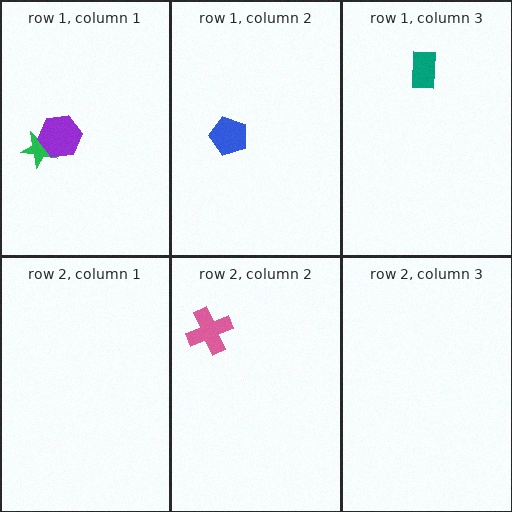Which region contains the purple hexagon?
The row 1, column 1 region.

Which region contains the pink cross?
The row 2, column 2 region.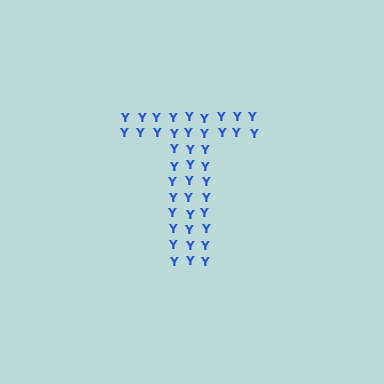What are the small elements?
The small elements are letter Y's.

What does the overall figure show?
The overall figure shows the letter T.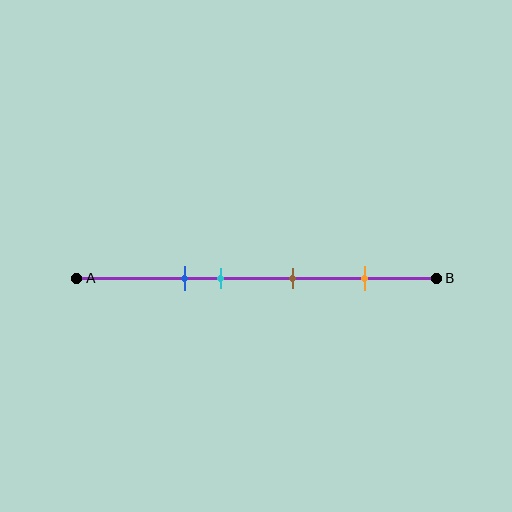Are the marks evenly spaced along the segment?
No, the marks are not evenly spaced.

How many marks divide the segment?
There are 4 marks dividing the segment.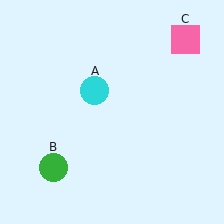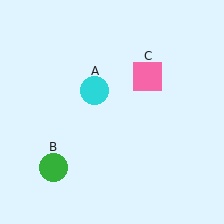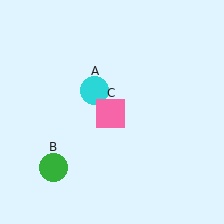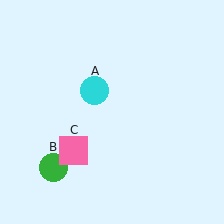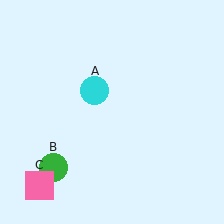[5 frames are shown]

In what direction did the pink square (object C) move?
The pink square (object C) moved down and to the left.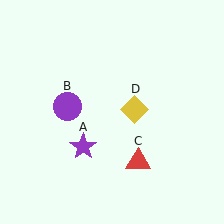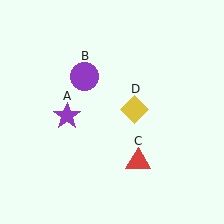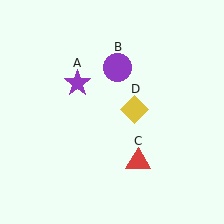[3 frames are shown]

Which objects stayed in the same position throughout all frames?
Red triangle (object C) and yellow diamond (object D) remained stationary.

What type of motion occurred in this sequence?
The purple star (object A), purple circle (object B) rotated clockwise around the center of the scene.